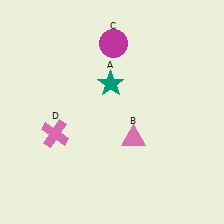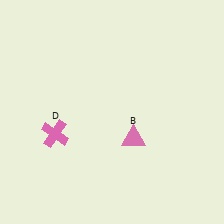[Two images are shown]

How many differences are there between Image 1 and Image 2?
There are 2 differences between the two images.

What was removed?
The teal star (A), the magenta circle (C) were removed in Image 2.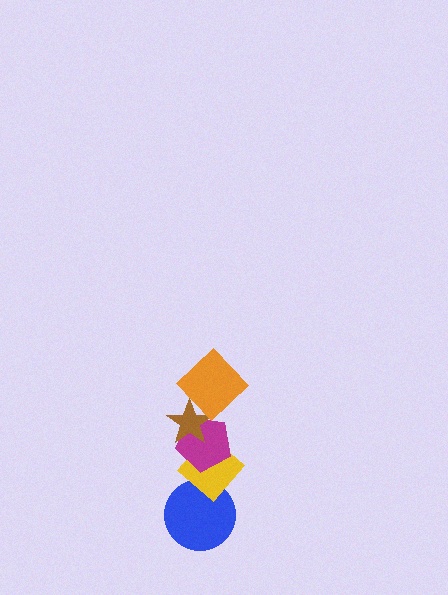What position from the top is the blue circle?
The blue circle is 5th from the top.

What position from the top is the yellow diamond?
The yellow diamond is 4th from the top.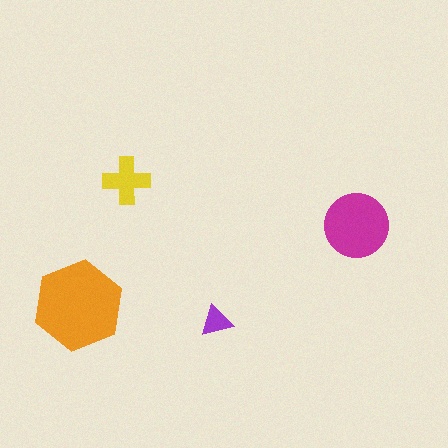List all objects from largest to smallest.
The orange hexagon, the magenta circle, the yellow cross, the purple triangle.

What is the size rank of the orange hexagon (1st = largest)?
1st.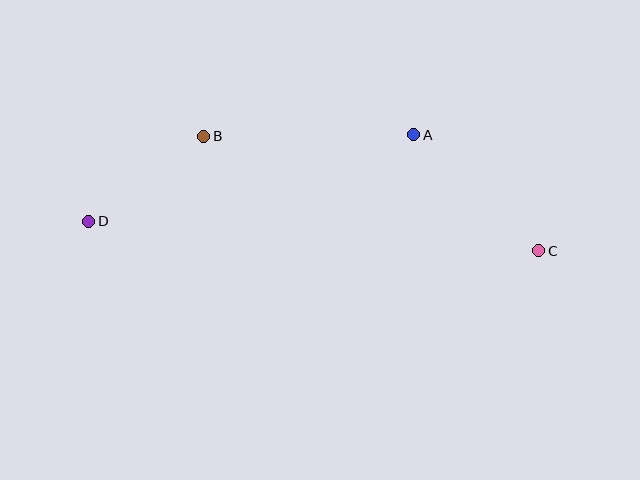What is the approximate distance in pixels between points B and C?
The distance between B and C is approximately 354 pixels.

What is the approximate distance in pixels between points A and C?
The distance between A and C is approximately 171 pixels.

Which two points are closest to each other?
Points B and D are closest to each other.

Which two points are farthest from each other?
Points C and D are farthest from each other.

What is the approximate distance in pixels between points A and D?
The distance between A and D is approximately 336 pixels.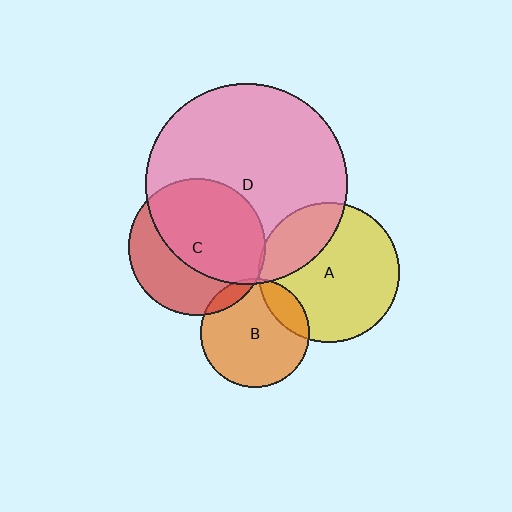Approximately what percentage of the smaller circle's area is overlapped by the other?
Approximately 25%.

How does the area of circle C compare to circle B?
Approximately 1.6 times.